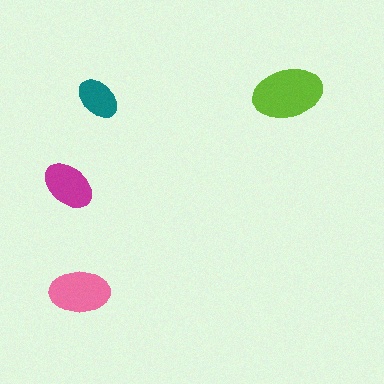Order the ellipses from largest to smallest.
the lime one, the pink one, the magenta one, the teal one.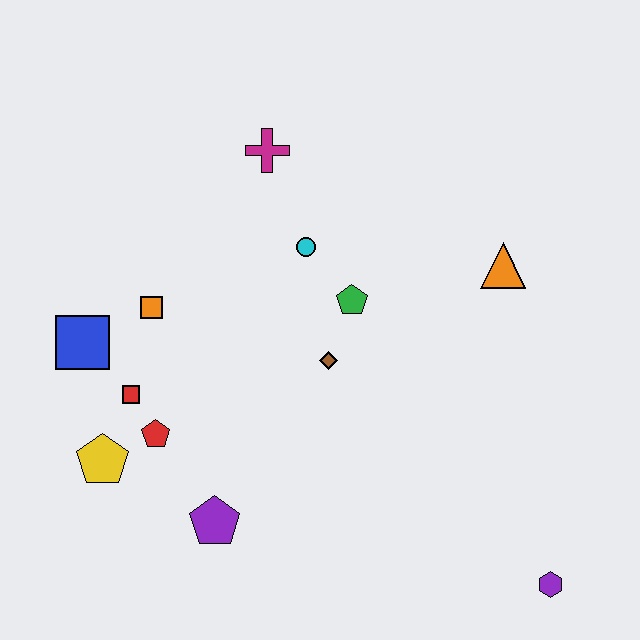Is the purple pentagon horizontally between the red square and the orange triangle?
Yes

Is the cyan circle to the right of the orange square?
Yes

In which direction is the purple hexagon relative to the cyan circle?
The purple hexagon is below the cyan circle.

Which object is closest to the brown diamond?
The green pentagon is closest to the brown diamond.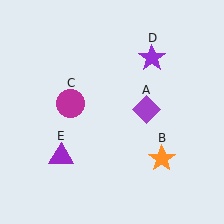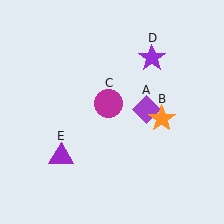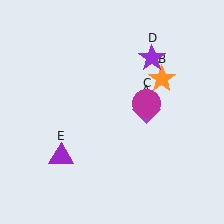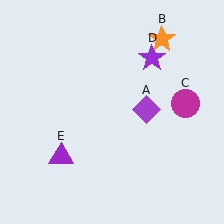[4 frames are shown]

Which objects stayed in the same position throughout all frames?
Purple diamond (object A) and purple star (object D) and purple triangle (object E) remained stationary.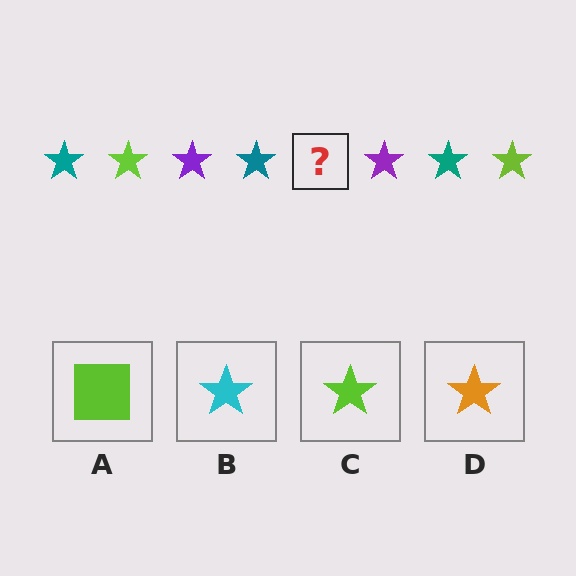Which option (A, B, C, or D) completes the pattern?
C.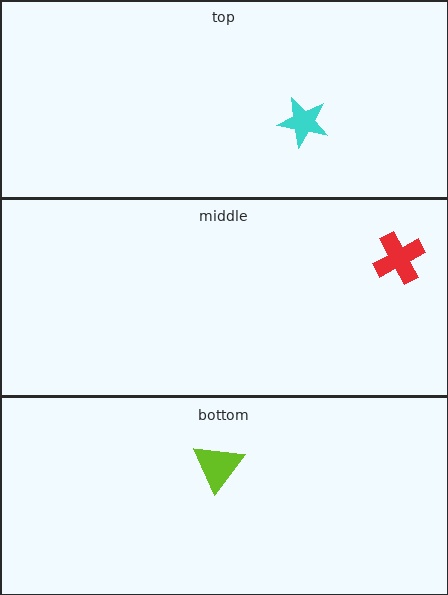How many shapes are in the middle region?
1.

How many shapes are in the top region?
1.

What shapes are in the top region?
The cyan star.